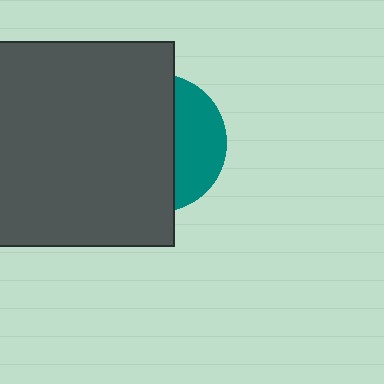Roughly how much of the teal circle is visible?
A small part of it is visible (roughly 34%).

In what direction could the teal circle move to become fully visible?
The teal circle could move right. That would shift it out from behind the dark gray rectangle entirely.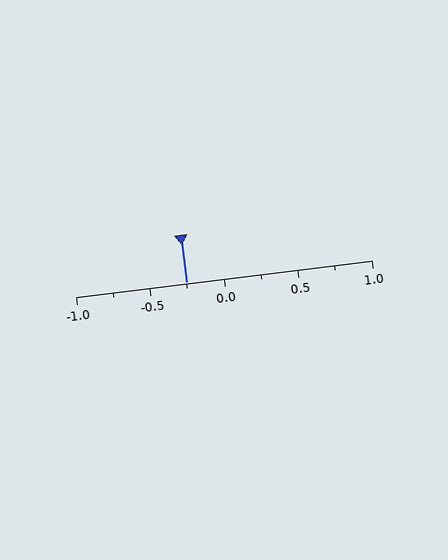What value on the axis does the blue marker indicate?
The marker indicates approximately -0.25.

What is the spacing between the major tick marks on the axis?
The major ticks are spaced 0.5 apart.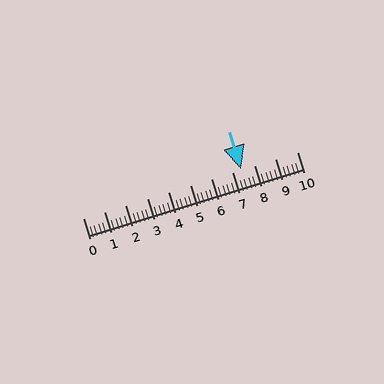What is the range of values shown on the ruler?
The ruler shows values from 0 to 10.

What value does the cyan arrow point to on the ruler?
The cyan arrow points to approximately 7.4.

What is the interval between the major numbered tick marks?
The major tick marks are spaced 1 units apart.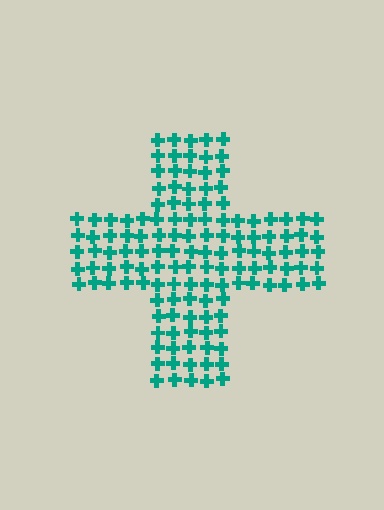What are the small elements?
The small elements are crosses.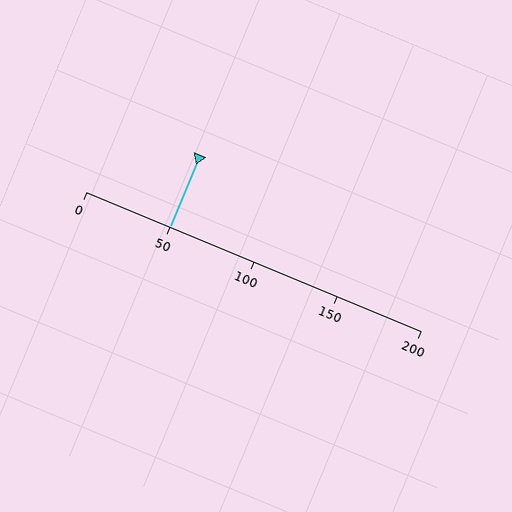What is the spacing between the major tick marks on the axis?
The major ticks are spaced 50 apart.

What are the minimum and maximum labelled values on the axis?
The axis runs from 0 to 200.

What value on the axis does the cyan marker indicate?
The marker indicates approximately 50.